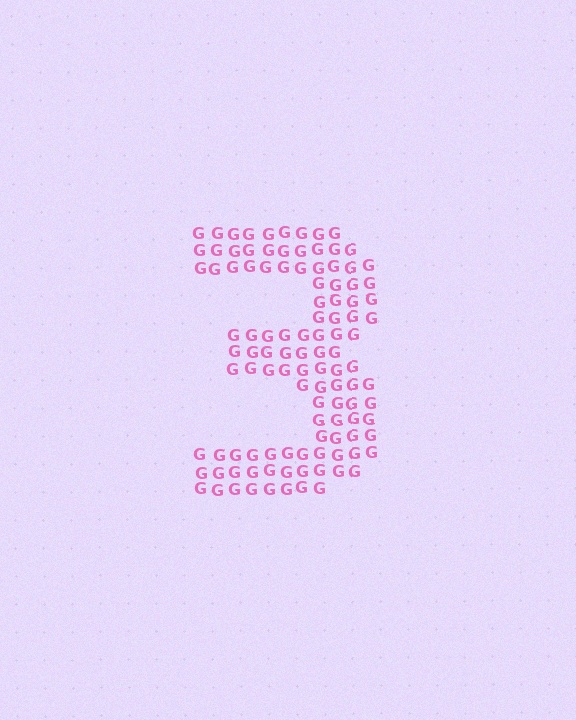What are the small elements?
The small elements are letter G's.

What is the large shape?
The large shape is the digit 3.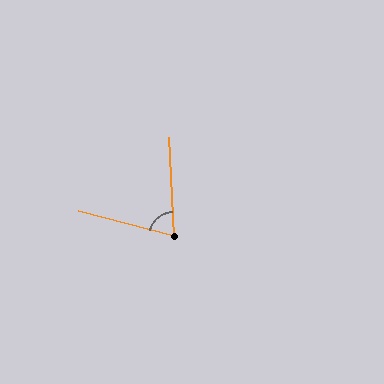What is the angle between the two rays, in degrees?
Approximately 72 degrees.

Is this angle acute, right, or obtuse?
It is acute.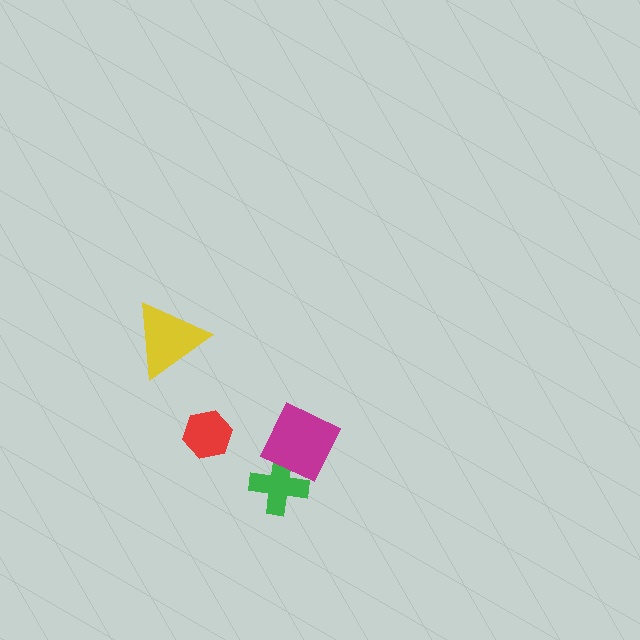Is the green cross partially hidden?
Yes, it is partially covered by another shape.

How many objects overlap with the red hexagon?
0 objects overlap with the red hexagon.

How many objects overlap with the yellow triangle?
0 objects overlap with the yellow triangle.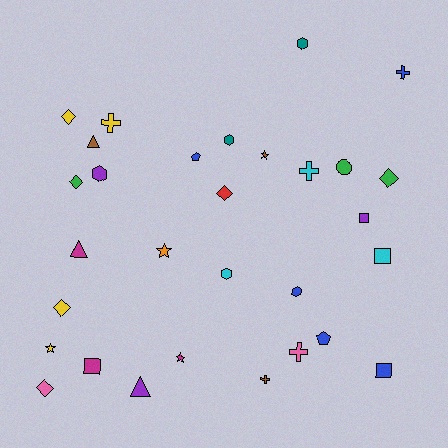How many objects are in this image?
There are 30 objects.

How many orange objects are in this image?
There is 1 orange object.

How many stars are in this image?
There are 4 stars.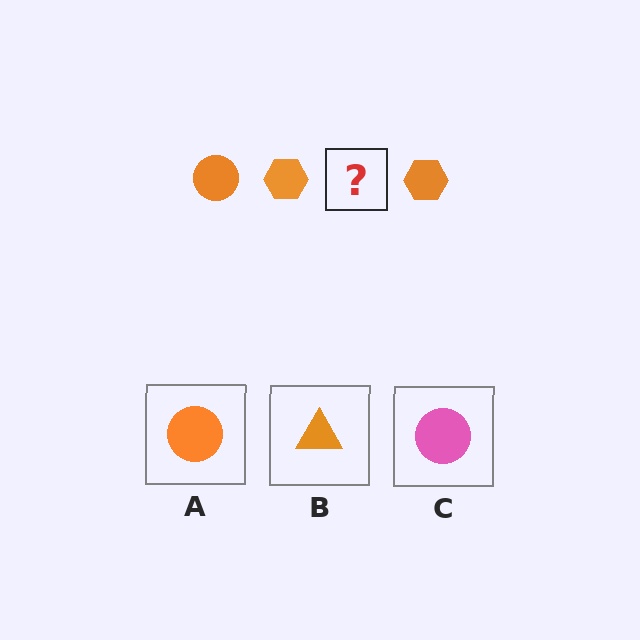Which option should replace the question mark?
Option A.